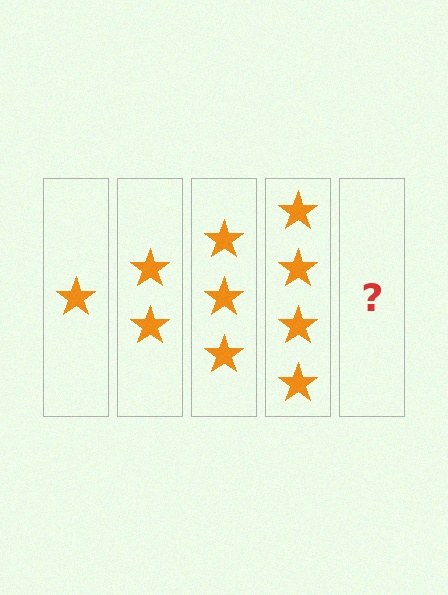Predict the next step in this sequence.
The next step is 5 stars.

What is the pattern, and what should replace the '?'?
The pattern is that each step adds one more star. The '?' should be 5 stars.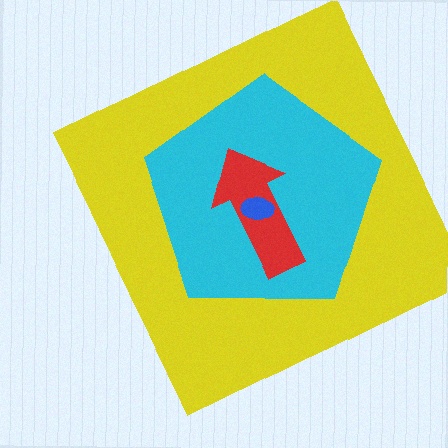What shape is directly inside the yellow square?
The cyan pentagon.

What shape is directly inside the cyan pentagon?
The red arrow.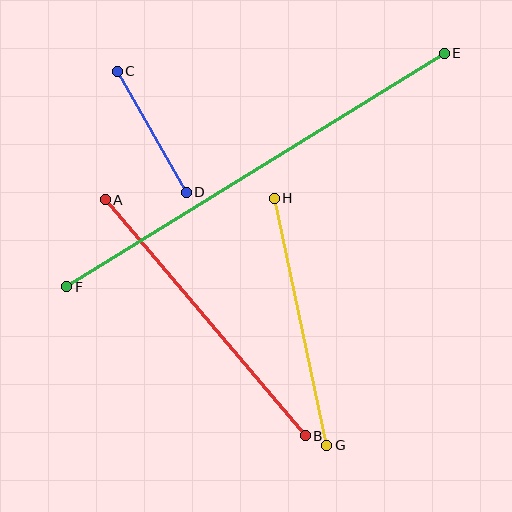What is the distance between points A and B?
The distance is approximately 309 pixels.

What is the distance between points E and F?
The distance is approximately 443 pixels.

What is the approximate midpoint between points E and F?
The midpoint is at approximately (256, 170) pixels.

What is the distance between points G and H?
The distance is approximately 252 pixels.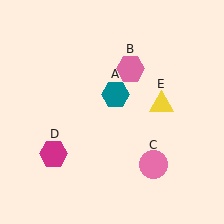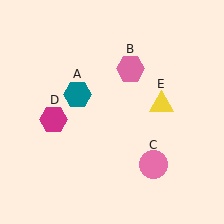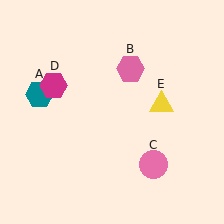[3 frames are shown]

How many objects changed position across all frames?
2 objects changed position: teal hexagon (object A), magenta hexagon (object D).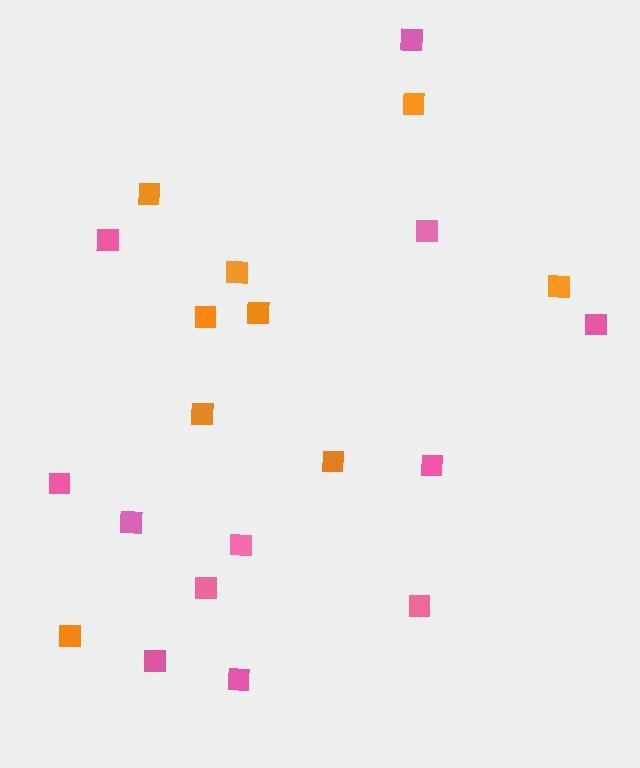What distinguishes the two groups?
There are 2 groups: one group of orange squares (9) and one group of pink squares (12).